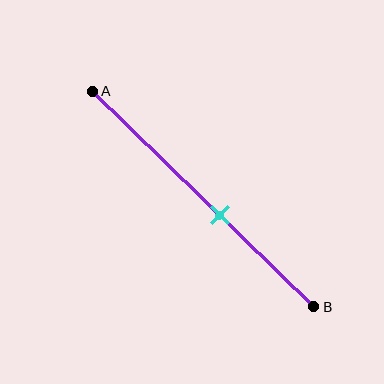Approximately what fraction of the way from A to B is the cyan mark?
The cyan mark is approximately 60% of the way from A to B.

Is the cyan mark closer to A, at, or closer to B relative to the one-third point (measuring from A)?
The cyan mark is closer to point B than the one-third point of segment AB.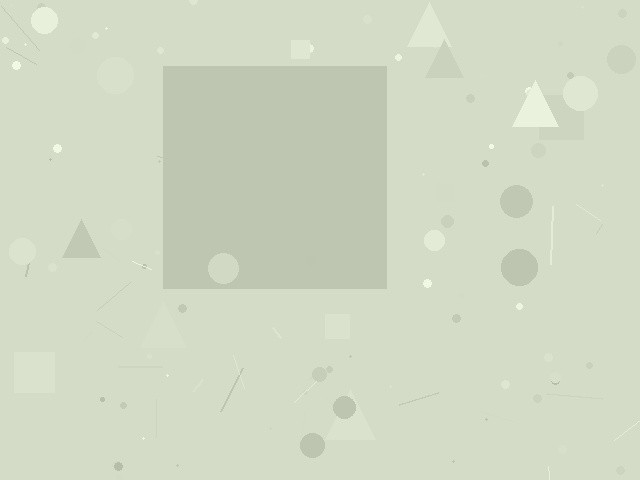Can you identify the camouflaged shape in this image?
The camouflaged shape is a square.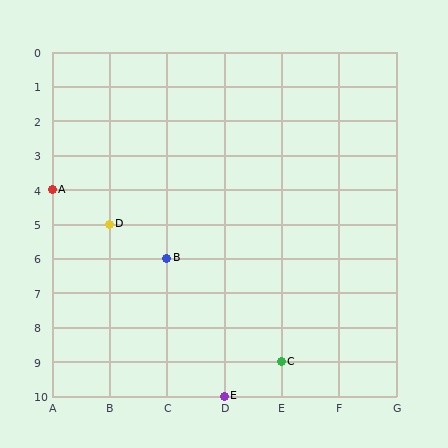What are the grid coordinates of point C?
Point C is at grid coordinates (E, 9).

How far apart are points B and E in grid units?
Points B and E are 1 column and 4 rows apart (about 4.1 grid units diagonally).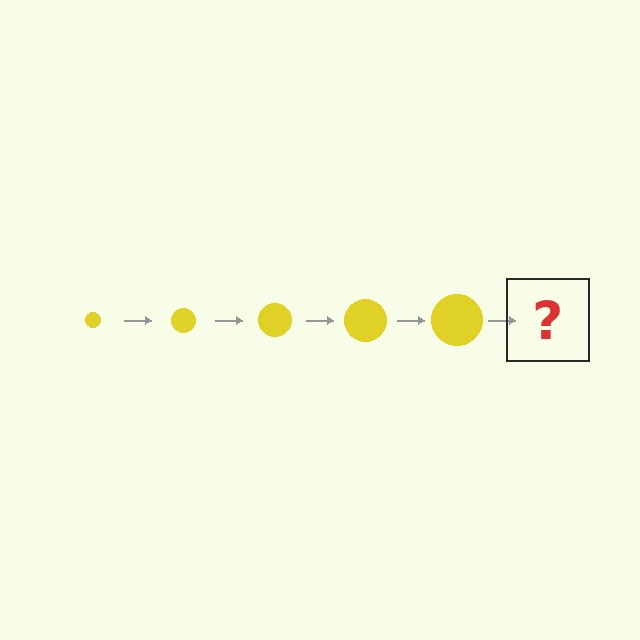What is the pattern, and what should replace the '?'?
The pattern is that the circle gets progressively larger each step. The '?' should be a yellow circle, larger than the previous one.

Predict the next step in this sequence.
The next step is a yellow circle, larger than the previous one.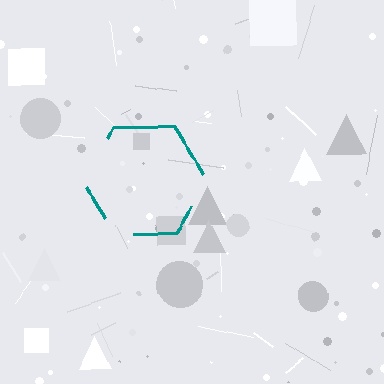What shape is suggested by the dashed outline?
The dashed outline suggests a hexagon.